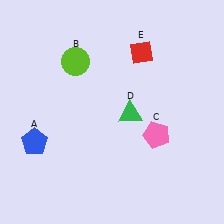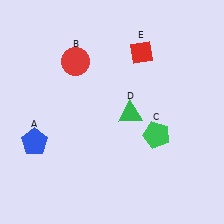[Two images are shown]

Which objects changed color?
B changed from lime to red. C changed from pink to green.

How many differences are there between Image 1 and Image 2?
There are 2 differences between the two images.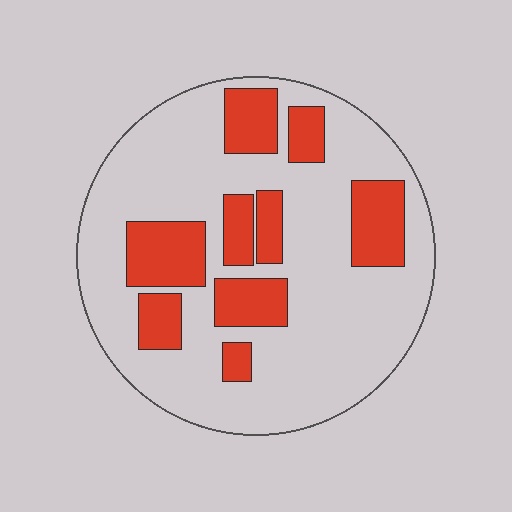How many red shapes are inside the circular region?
9.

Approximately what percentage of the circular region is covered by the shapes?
Approximately 25%.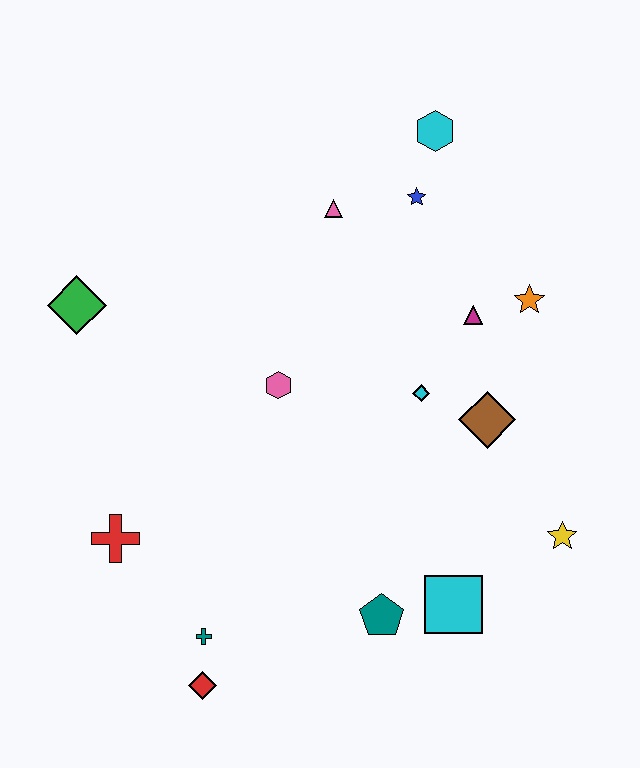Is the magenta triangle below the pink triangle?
Yes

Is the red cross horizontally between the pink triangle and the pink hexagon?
No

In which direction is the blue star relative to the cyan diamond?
The blue star is above the cyan diamond.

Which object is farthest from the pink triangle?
The red diamond is farthest from the pink triangle.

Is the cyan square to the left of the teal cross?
No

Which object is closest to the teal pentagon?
The cyan square is closest to the teal pentagon.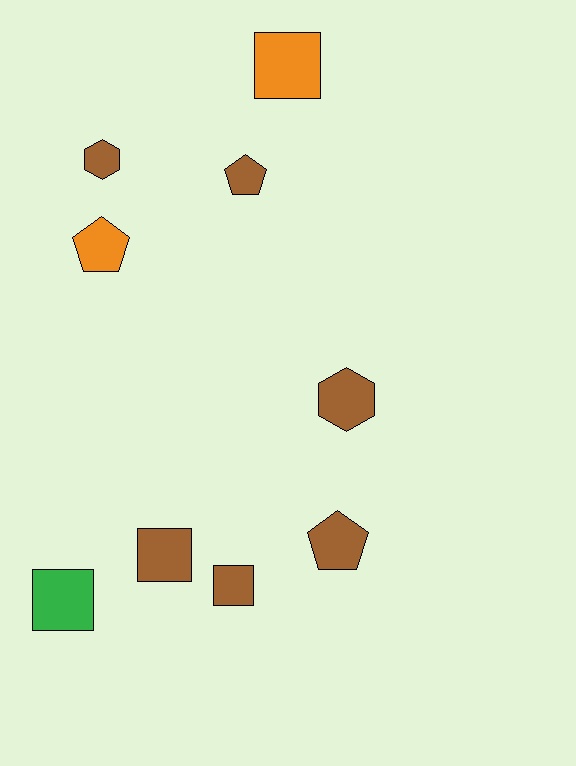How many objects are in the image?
There are 9 objects.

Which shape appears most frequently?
Square, with 4 objects.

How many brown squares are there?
There are 2 brown squares.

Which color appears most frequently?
Brown, with 6 objects.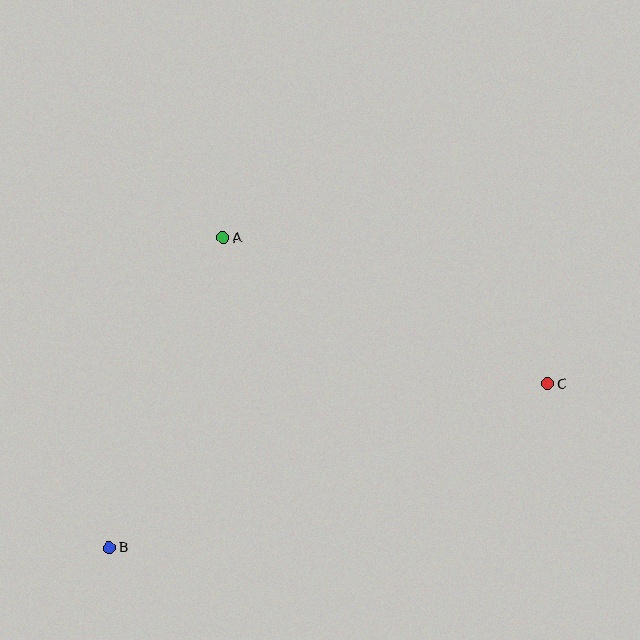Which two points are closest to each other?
Points A and B are closest to each other.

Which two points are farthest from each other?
Points B and C are farthest from each other.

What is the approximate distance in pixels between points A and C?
The distance between A and C is approximately 356 pixels.